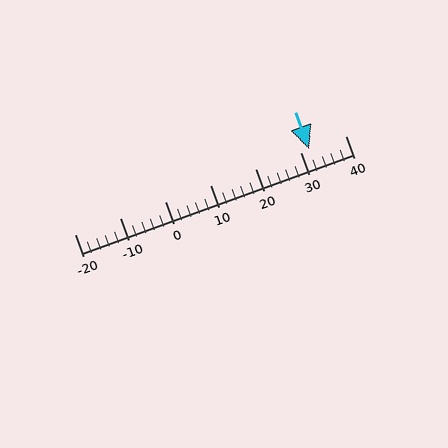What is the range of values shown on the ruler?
The ruler shows values from -20 to 40.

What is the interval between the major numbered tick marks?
The major tick marks are spaced 10 units apart.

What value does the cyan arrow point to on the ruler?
The cyan arrow points to approximately 32.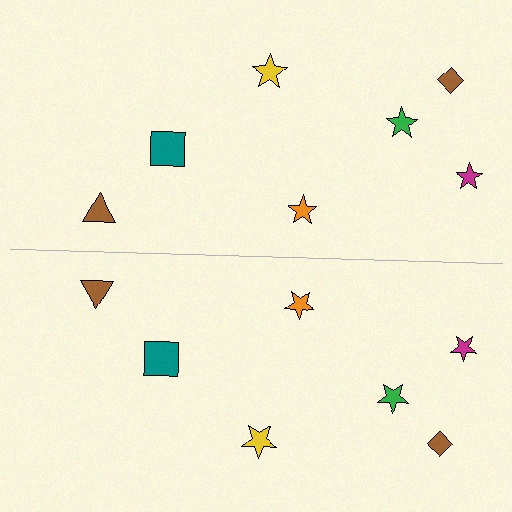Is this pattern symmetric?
Yes, this pattern has bilateral (reflection) symmetry.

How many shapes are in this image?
There are 14 shapes in this image.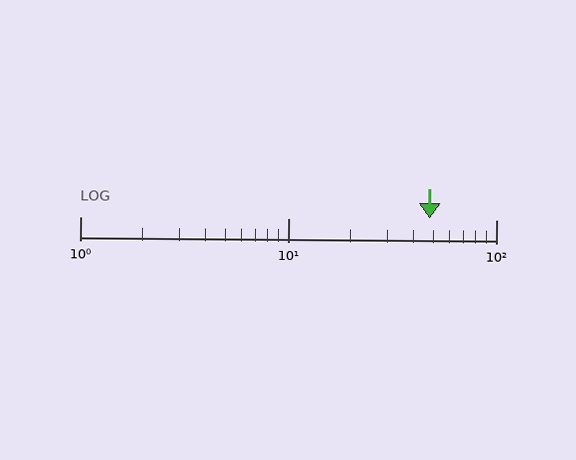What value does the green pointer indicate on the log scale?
The pointer indicates approximately 48.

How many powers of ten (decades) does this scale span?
The scale spans 2 decades, from 1 to 100.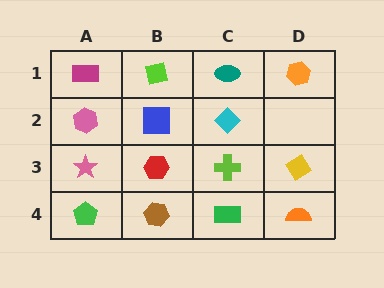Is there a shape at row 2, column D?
No, that cell is empty.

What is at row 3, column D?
A yellow diamond.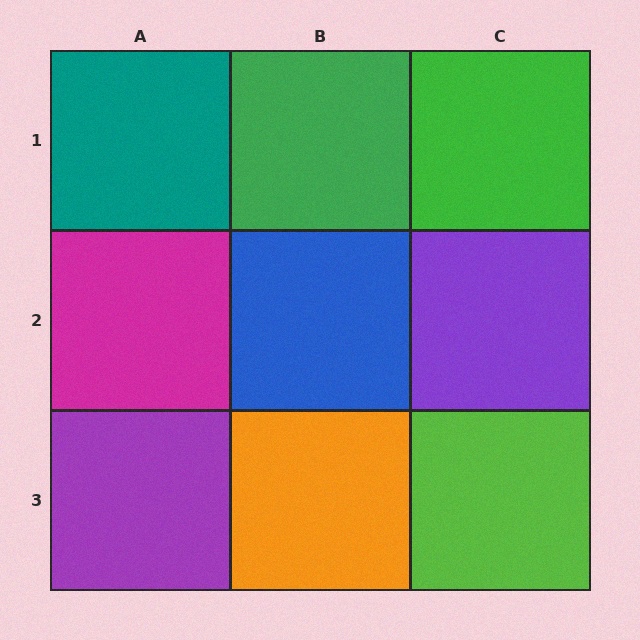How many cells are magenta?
1 cell is magenta.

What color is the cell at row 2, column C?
Purple.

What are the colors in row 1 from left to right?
Teal, green, green.